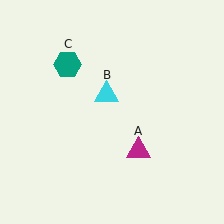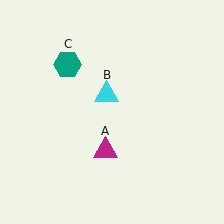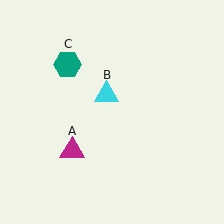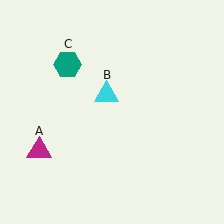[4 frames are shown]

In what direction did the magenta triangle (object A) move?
The magenta triangle (object A) moved left.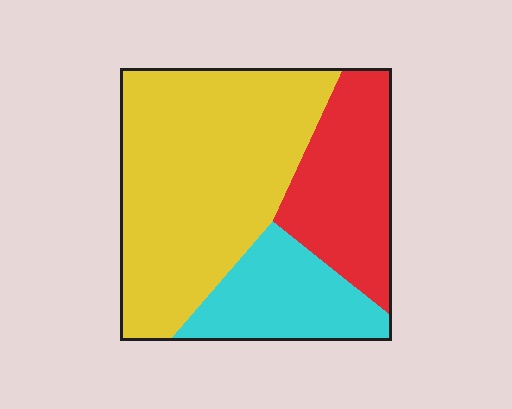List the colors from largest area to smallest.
From largest to smallest: yellow, red, cyan.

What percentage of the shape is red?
Red takes up about one quarter (1/4) of the shape.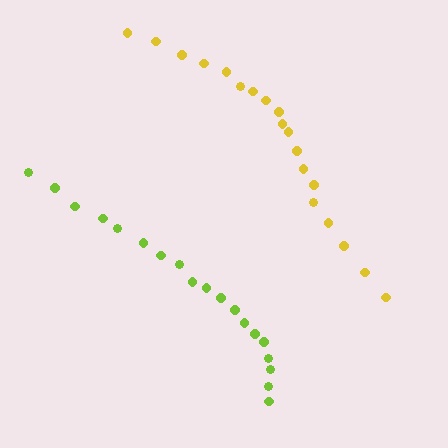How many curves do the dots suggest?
There are 2 distinct paths.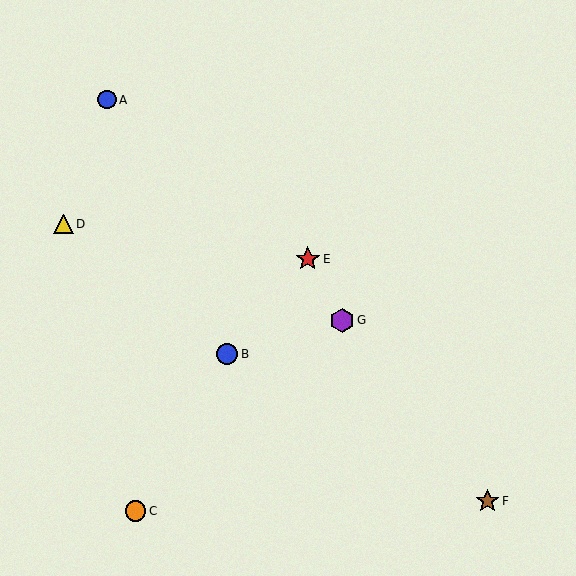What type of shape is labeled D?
Shape D is a yellow triangle.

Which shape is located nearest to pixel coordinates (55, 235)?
The yellow triangle (labeled D) at (63, 224) is nearest to that location.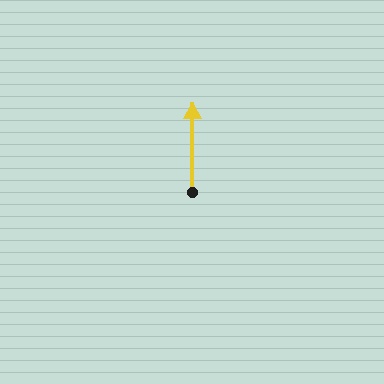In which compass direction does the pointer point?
North.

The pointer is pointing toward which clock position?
Roughly 12 o'clock.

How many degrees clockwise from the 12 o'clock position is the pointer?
Approximately 0 degrees.